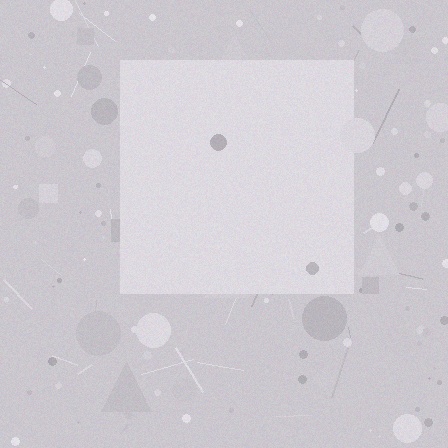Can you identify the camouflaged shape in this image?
The camouflaged shape is a square.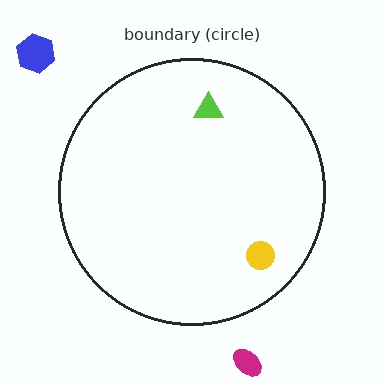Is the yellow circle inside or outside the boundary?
Inside.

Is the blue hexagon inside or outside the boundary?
Outside.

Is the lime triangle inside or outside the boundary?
Inside.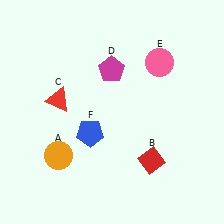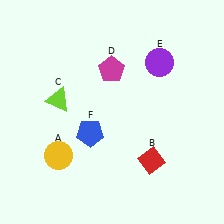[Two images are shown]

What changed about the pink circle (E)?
In Image 1, E is pink. In Image 2, it changed to purple.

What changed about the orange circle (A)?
In Image 1, A is orange. In Image 2, it changed to yellow.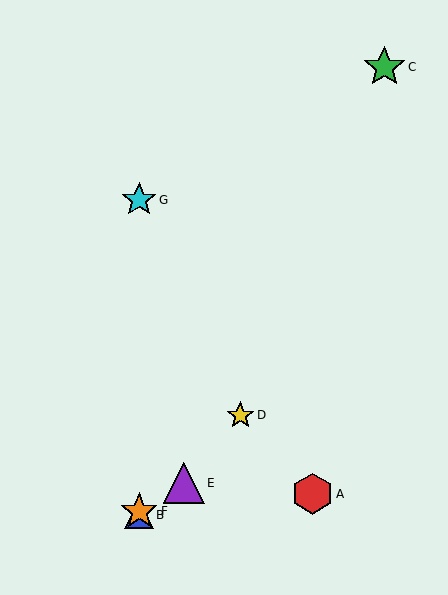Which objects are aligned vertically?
Objects B, F, G are aligned vertically.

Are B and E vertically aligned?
No, B is at x≈139 and E is at x≈184.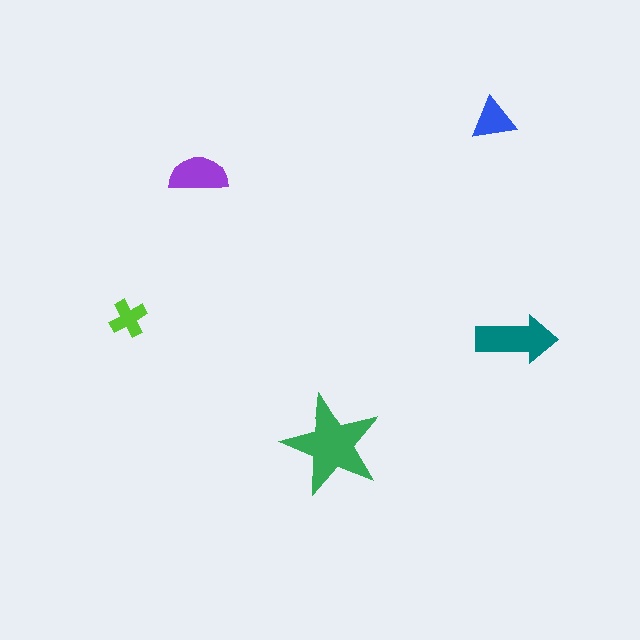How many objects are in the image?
There are 5 objects in the image.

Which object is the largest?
The green star.